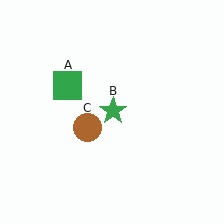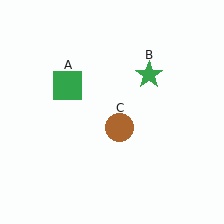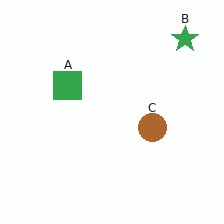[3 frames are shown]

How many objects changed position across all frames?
2 objects changed position: green star (object B), brown circle (object C).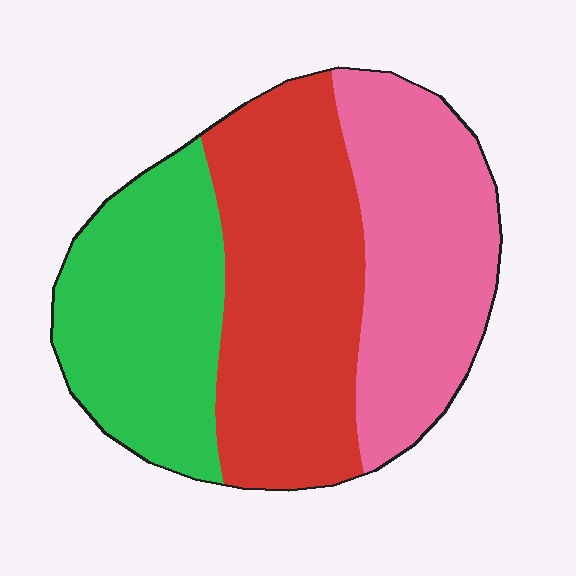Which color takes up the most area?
Red, at roughly 40%.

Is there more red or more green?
Red.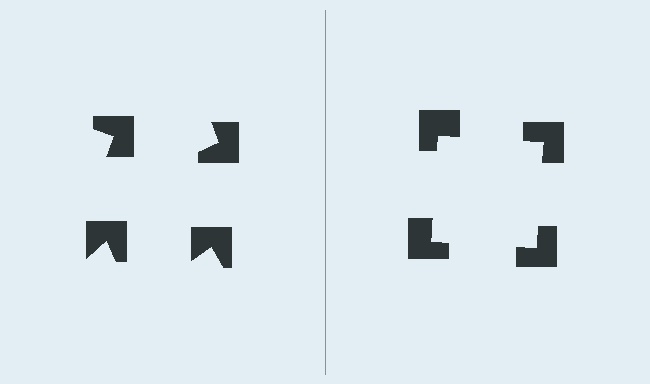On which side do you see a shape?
An illusory square appears on the right side. On the left side the wedge cuts are rotated, so no coherent shape forms.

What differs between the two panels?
The notched squares are positioned identically on both sides; only the wedge orientations differ. On the right they align to a square; on the left they are misaligned.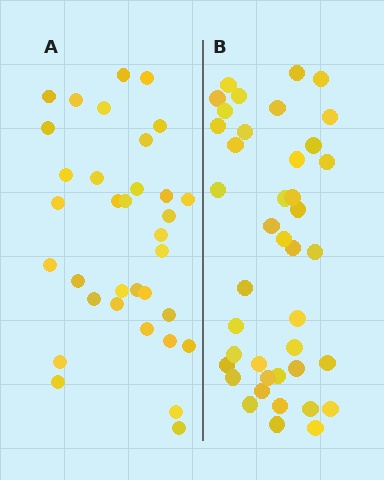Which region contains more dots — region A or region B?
Region B (the right region) has more dots.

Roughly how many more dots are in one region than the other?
Region B has roughly 8 or so more dots than region A.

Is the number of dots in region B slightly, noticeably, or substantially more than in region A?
Region B has only slightly more — the two regions are fairly close. The ratio is roughly 1.2 to 1.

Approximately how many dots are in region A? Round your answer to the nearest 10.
About 30 dots. (The exact count is 34, which rounds to 30.)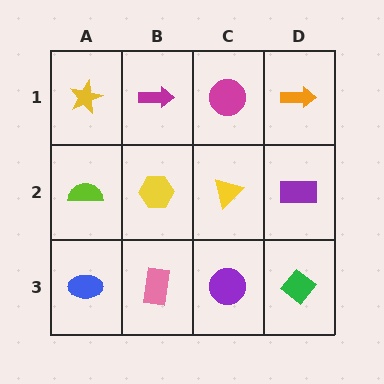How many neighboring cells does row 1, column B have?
3.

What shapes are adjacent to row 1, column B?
A yellow hexagon (row 2, column B), a yellow star (row 1, column A), a magenta circle (row 1, column C).